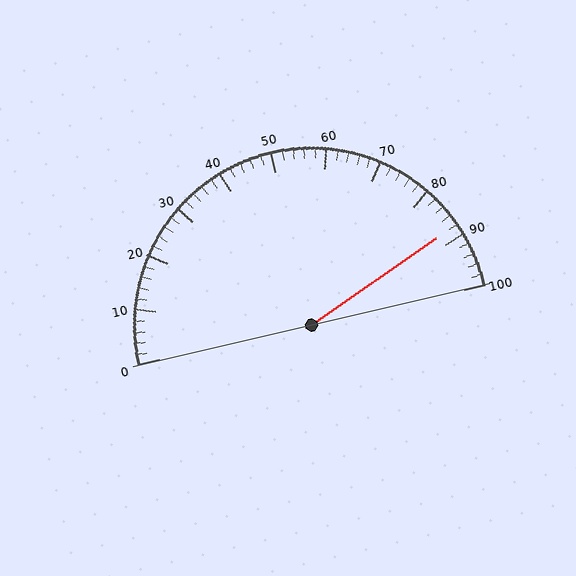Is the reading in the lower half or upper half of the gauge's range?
The reading is in the upper half of the range (0 to 100).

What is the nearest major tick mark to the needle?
The nearest major tick mark is 90.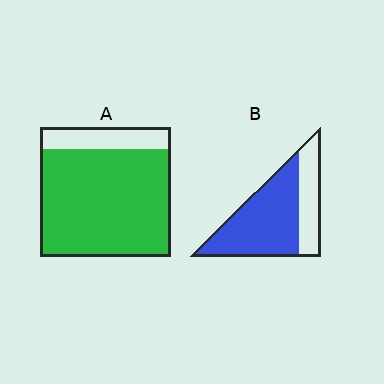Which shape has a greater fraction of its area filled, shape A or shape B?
Shape A.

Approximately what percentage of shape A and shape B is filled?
A is approximately 85% and B is approximately 70%.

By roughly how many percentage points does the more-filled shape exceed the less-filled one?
By roughly 15 percentage points (A over B).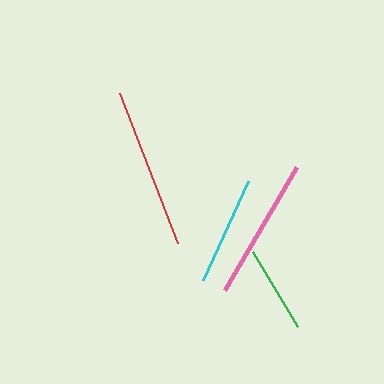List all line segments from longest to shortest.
From longest to shortest: red, pink, cyan, green.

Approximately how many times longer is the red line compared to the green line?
The red line is approximately 1.8 times the length of the green line.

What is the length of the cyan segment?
The cyan segment is approximately 109 pixels long.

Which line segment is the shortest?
The green line is the shortest at approximately 87 pixels.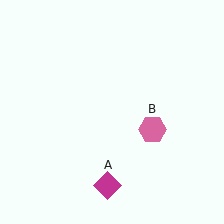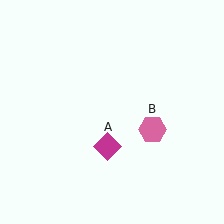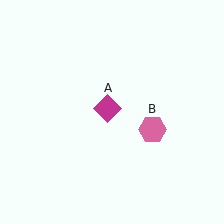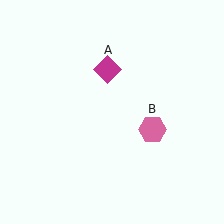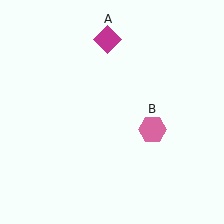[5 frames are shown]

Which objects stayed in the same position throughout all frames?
Pink hexagon (object B) remained stationary.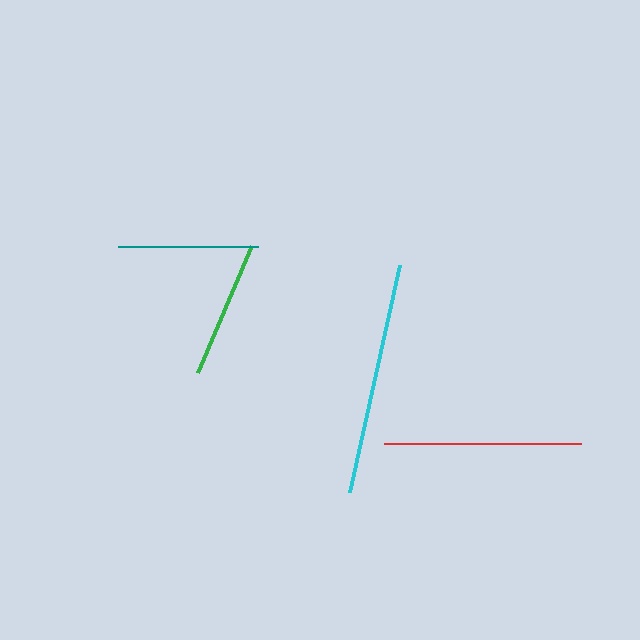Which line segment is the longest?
The cyan line is the longest at approximately 232 pixels.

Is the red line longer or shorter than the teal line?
The red line is longer than the teal line.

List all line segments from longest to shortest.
From longest to shortest: cyan, red, teal, green.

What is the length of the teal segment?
The teal segment is approximately 140 pixels long.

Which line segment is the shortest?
The green line is the shortest at approximately 138 pixels.